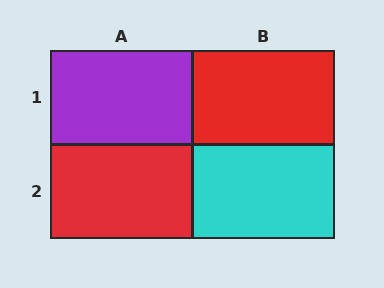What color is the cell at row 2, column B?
Cyan.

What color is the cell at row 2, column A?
Red.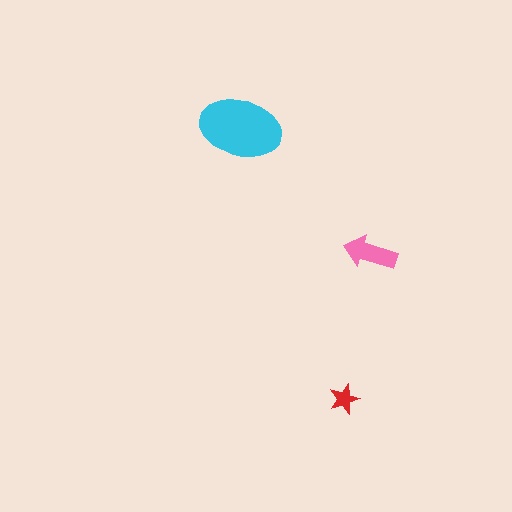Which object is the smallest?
The red star.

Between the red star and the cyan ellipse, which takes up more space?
The cyan ellipse.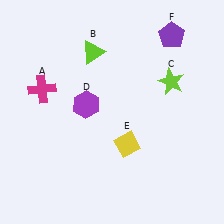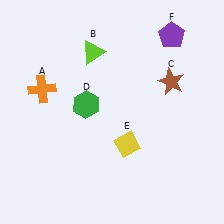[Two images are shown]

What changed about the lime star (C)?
In Image 1, C is lime. In Image 2, it changed to brown.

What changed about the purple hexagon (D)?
In Image 1, D is purple. In Image 2, it changed to green.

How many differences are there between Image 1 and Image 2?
There are 3 differences between the two images.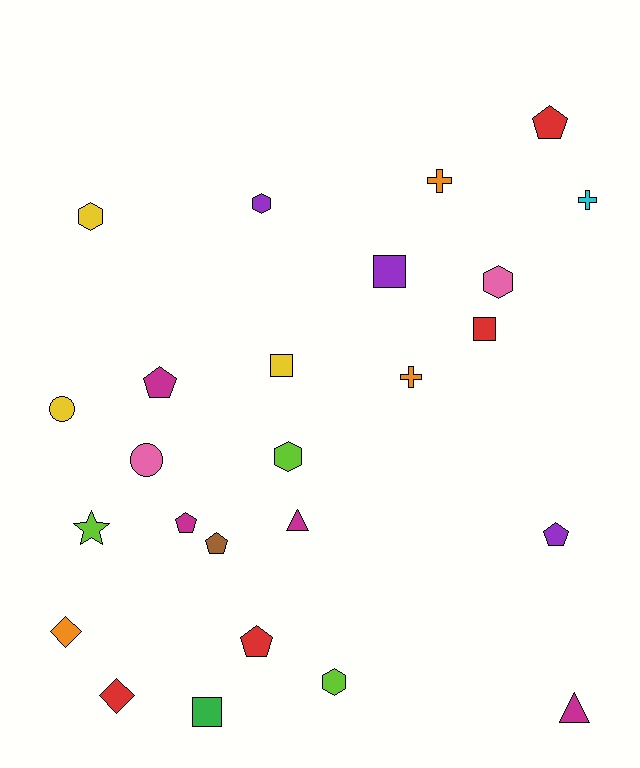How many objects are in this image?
There are 25 objects.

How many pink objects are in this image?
There are 2 pink objects.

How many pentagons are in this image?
There are 6 pentagons.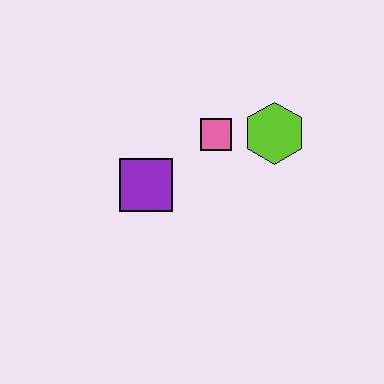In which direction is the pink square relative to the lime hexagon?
The pink square is to the left of the lime hexagon.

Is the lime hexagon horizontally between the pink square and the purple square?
No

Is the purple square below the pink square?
Yes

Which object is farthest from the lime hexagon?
The purple square is farthest from the lime hexagon.